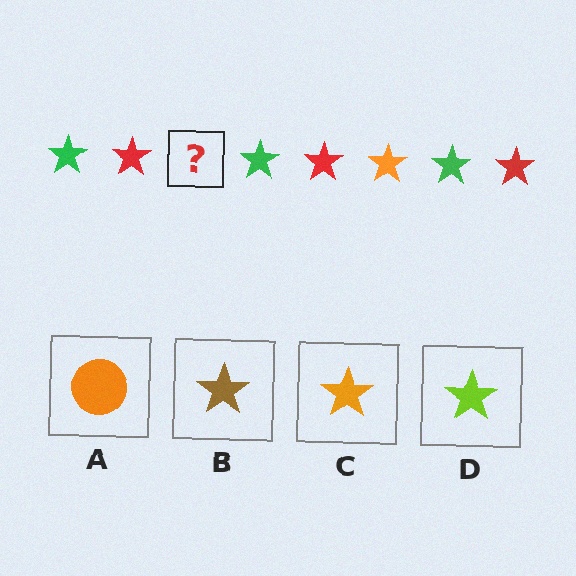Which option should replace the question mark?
Option C.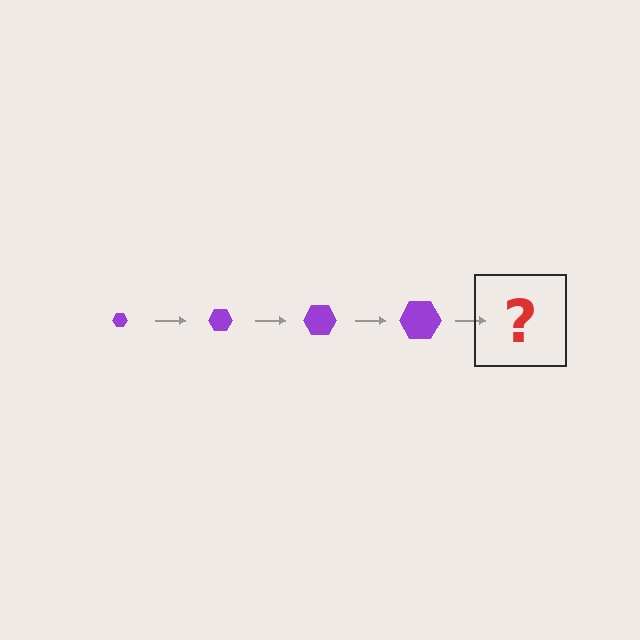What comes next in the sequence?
The next element should be a purple hexagon, larger than the previous one.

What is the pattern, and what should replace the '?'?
The pattern is that the hexagon gets progressively larger each step. The '?' should be a purple hexagon, larger than the previous one.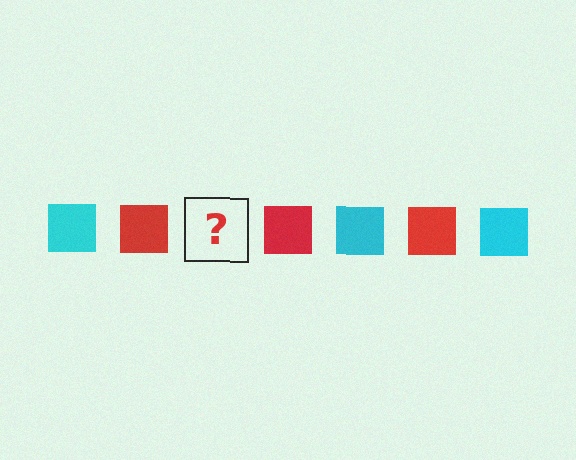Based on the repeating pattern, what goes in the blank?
The blank should be a cyan square.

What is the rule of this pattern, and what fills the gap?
The rule is that the pattern cycles through cyan, red squares. The gap should be filled with a cyan square.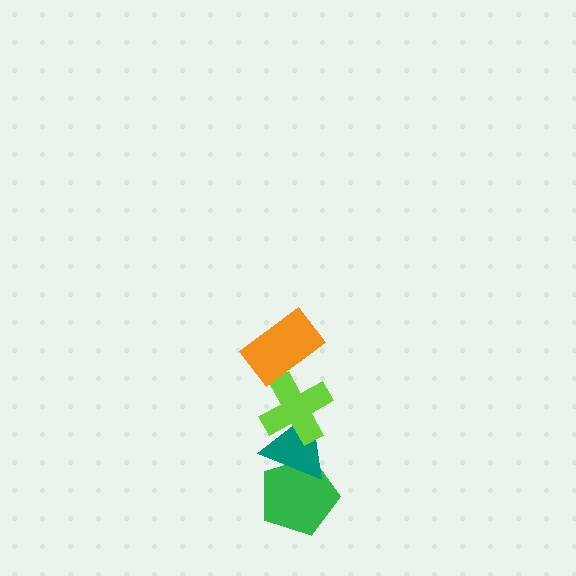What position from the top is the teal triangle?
The teal triangle is 3rd from the top.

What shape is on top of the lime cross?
The orange rectangle is on top of the lime cross.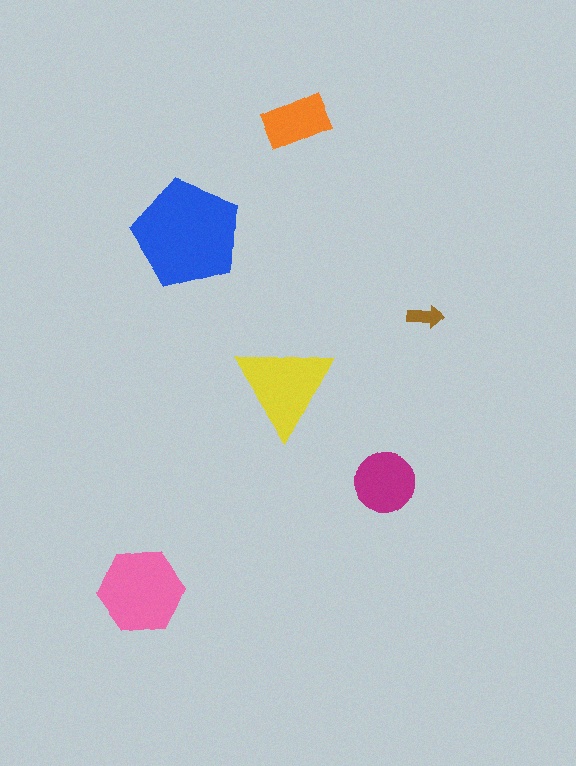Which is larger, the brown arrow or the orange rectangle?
The orange rectangle.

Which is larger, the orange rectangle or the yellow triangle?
The yellow triangle.